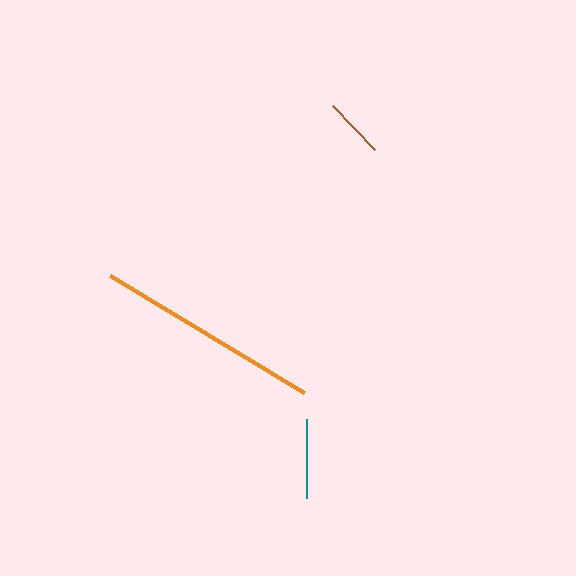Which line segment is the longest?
The orange line is the longest at approximately 226 pixels.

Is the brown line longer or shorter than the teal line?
The teal line is longer than the brown line.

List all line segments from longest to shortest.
From longest to shortest: orange, teal, brown.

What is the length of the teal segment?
The teal segment is approximately 79 pixels long.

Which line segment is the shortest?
The brown line is the shortest at approximately 61 pixels.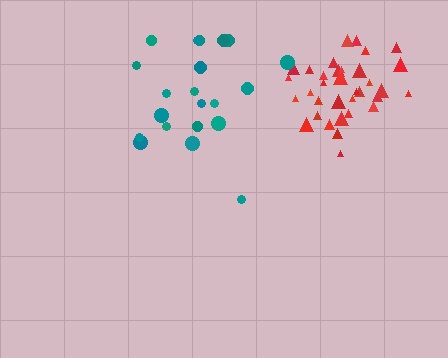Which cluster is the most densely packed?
Red.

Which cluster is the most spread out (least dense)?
Teal.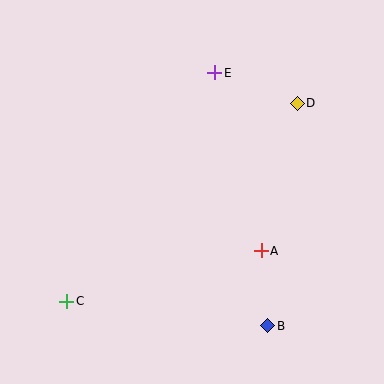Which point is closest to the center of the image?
Point A at (261, 251) is closest to the center.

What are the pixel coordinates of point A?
Point A is at (261, 251).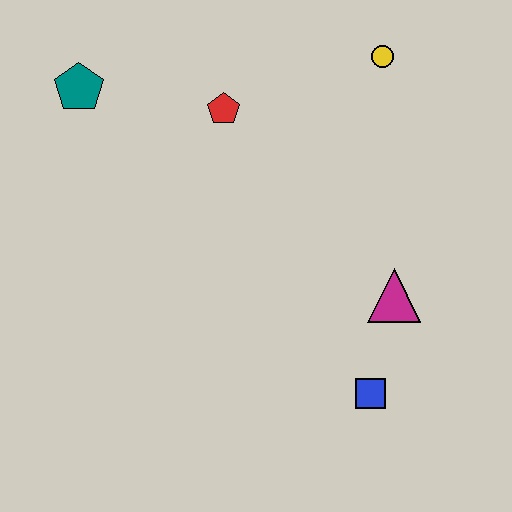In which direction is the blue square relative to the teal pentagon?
The blue square is below the teal pentagon.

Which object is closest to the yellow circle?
The red pentagon is closest to the yellow circle.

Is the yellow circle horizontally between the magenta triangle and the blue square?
Yes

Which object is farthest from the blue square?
The teal pentagon is farthest from the blue square.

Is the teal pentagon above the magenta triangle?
Yes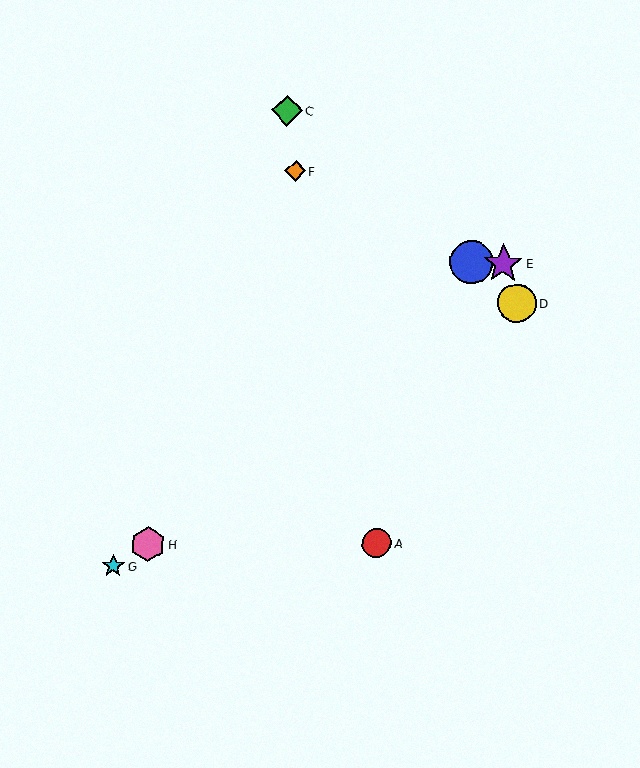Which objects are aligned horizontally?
Objects B, E are aligned horizontally.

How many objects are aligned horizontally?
2 objects (B, E) are aligned horizontally.